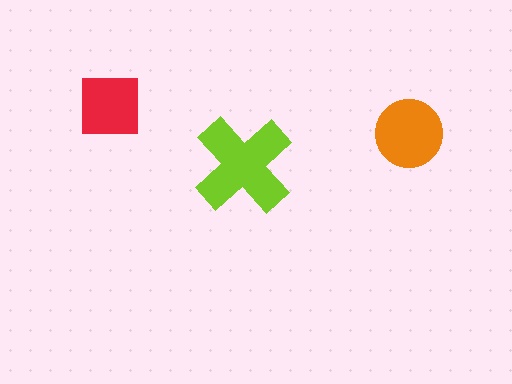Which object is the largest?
The lime cross.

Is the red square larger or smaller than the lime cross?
Smaller.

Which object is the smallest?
The red square.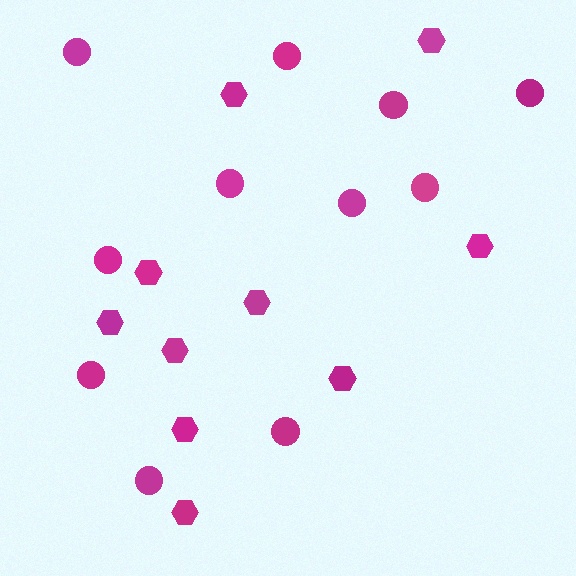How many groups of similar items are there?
There are 2 groups: one group of circles (11) and one group of hexagons (10).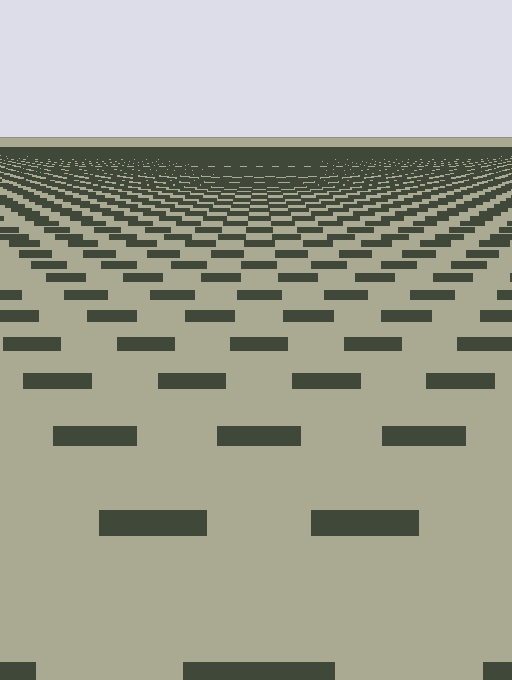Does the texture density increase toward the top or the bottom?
Density increases toward the top.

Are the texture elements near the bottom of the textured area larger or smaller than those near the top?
Larger. Near the bottom, elements are closer to the viewer and appear at a bigger on-screen size.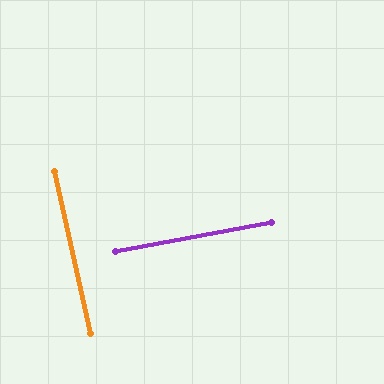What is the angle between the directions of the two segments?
Approximately 88 degrees.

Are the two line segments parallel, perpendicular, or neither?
Perpendicular — they meet at approximately 88°.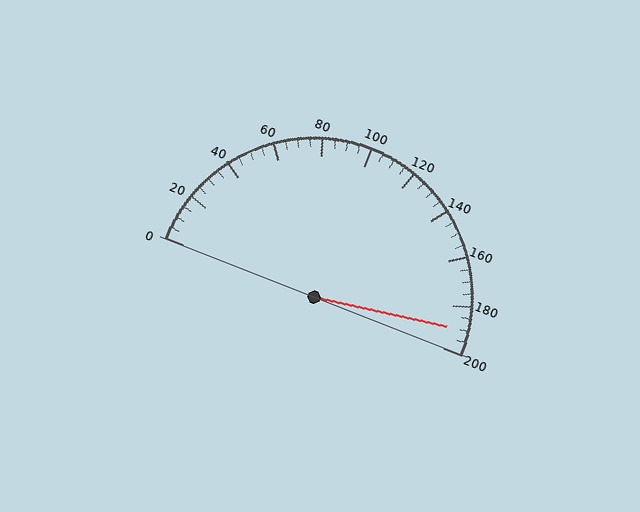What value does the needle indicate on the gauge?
The needle indicates approximately 190.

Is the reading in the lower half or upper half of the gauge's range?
The reading is in the upper half of the range (0 to 200).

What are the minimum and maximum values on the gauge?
The gauge ranges from 0 to 200.